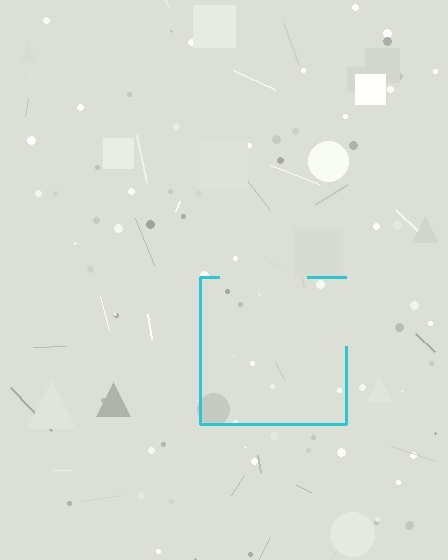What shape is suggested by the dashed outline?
The dashed outline suggests a square.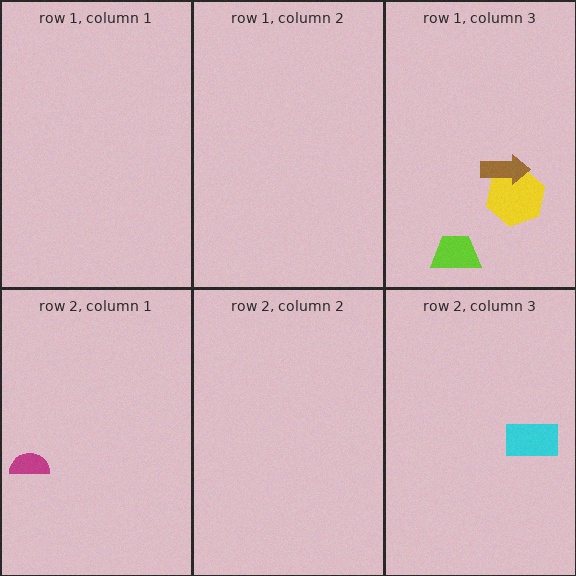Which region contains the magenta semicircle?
The row 2, column 1 region.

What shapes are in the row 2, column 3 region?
The cyan rectangle.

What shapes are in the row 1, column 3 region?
The lime trapezoid, the yellow hexagon, the brown arrow.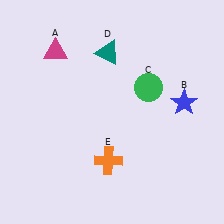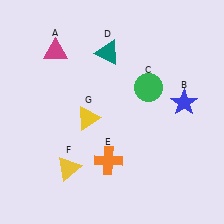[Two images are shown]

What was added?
A yellow triangle (F), a yellow triangle (G) were added in Image 2.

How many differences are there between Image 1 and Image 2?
There are 2 differences between the two images.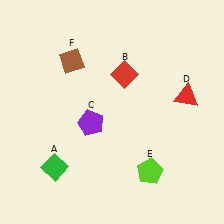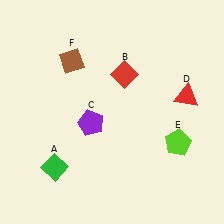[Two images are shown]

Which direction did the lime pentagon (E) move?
The lime pentagon (E) moved up.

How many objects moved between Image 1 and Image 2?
1 object moved between the two images.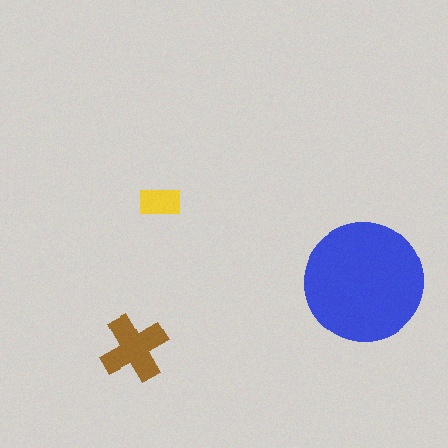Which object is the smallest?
The yellow rectangle.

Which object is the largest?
The blue circle.